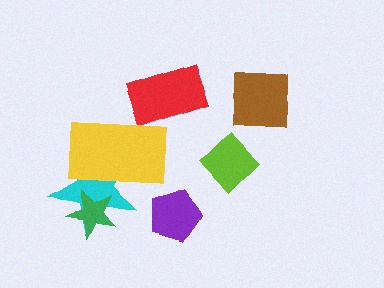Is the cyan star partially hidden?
Yes, it is partially covered by another shape.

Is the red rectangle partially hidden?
No, no other shape covers it.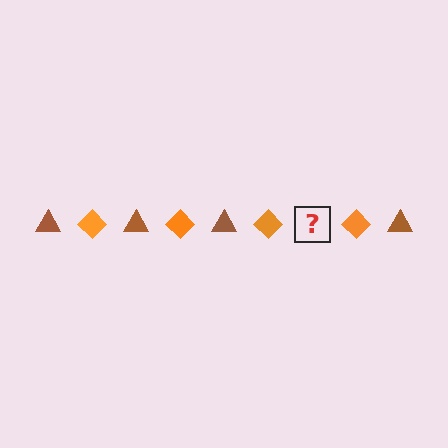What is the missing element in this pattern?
The missing element is a brown triangle.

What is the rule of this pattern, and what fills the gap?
The rule is that the pattern alternates between brown triangle and orange diamond. The gap should be filled with a brown triangle.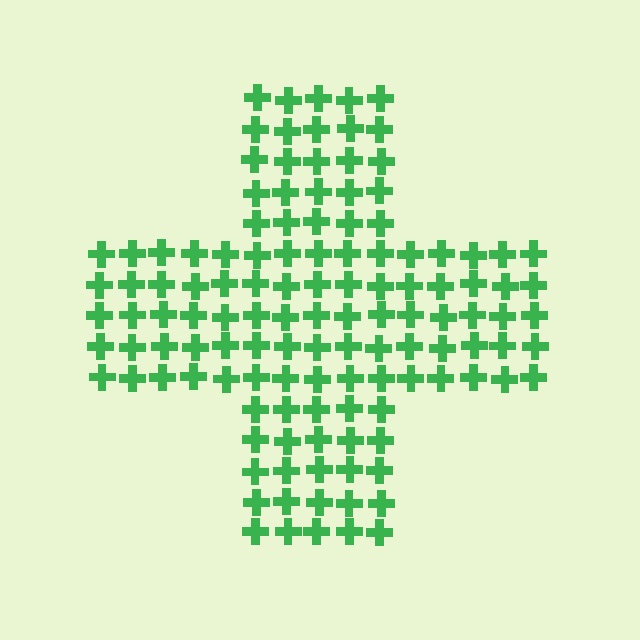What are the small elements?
The small elements are crosses.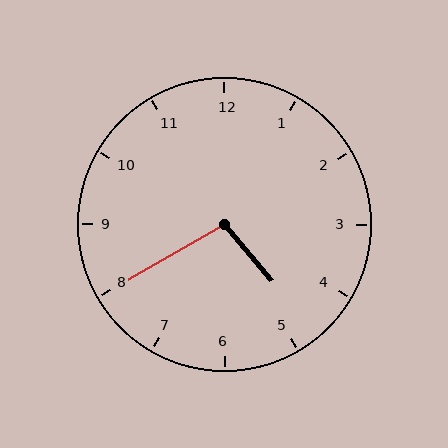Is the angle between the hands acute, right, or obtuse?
It is obtuse.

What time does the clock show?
4:40.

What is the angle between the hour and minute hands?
Approximately 100 degrees.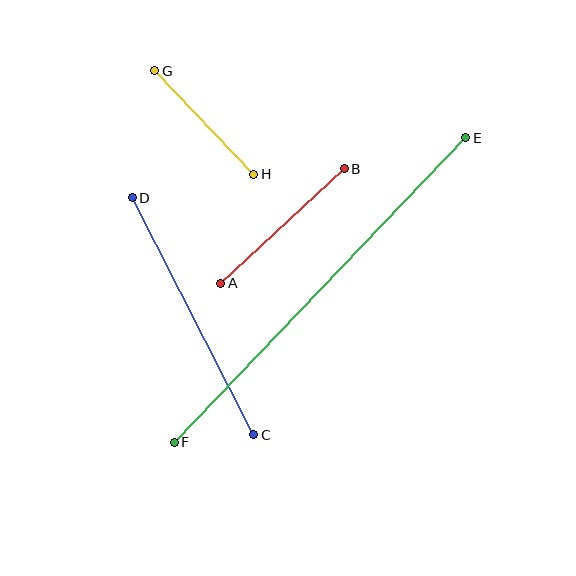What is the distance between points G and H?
The distance is approximately 143 pixels.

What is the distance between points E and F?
The distance is approximately 422 pixels.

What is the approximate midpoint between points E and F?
The midpoint is at approximately (320, 290) pixels.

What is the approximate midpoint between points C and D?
The midpoint is at approximately (193, 316) pixels.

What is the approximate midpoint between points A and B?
The midpoint is at approximately (282, 226) pixels.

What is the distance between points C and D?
The distance is approximately 266 pixels.